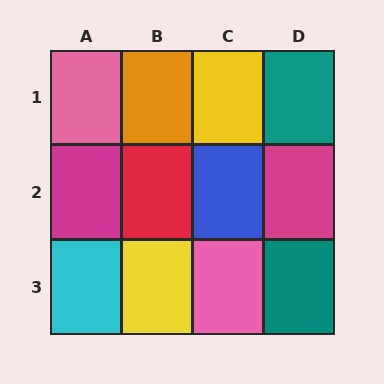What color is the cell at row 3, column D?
Teal.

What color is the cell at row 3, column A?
Cyan.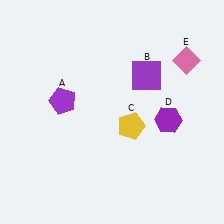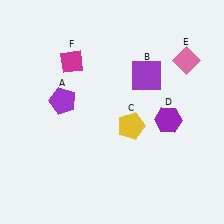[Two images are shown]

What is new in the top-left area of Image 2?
A magenta diamond (F) was added in the top-left area of Image 2.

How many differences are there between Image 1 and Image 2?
There is 1 difference between the two images.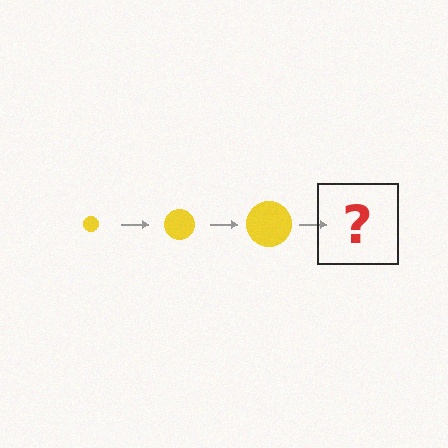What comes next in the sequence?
The next element should be a yellow circle, larger than the previous one.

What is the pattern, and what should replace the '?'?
The pattern is that the circle gets progressively larger each step. The '?' should be a yellow circle, larger than the previous one.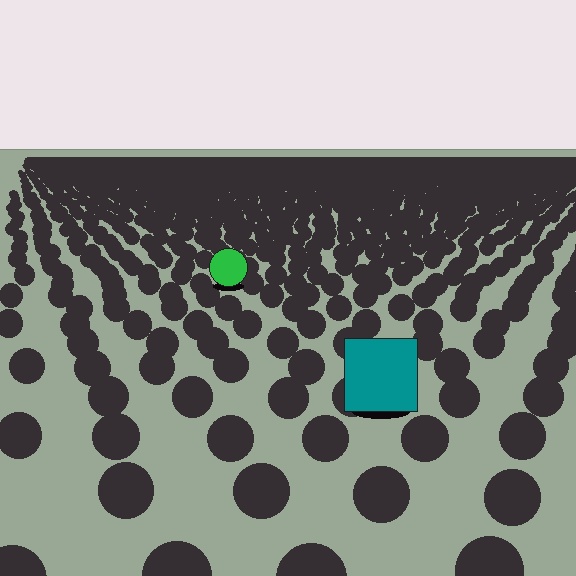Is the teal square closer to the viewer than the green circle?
Yes. The teal square is closer — you can tell from the texture gradient: the ground texture is coarser near it.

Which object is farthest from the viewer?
The green circle is farthest from the viewer. It appears smaller and the ground texture around it is denser.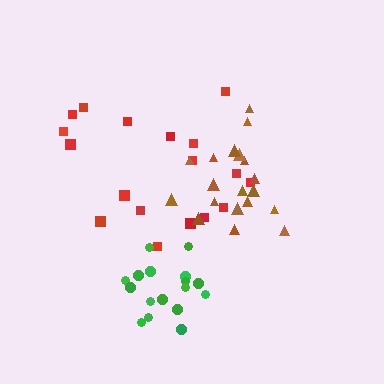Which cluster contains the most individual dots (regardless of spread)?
Brown (19).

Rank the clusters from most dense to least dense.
green, brown, red.